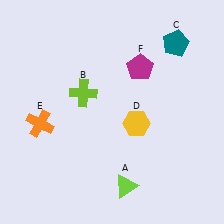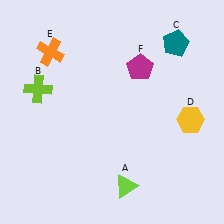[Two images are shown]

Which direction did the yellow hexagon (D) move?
The yellow hexagon (D) moved right.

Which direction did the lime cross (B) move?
The lime cross (B) moved left.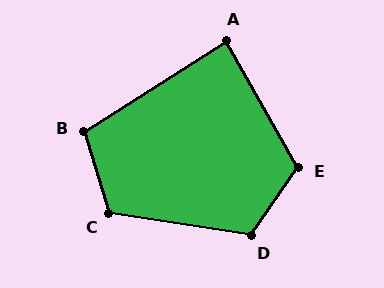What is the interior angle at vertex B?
Approximately 106 degrees (obtuse).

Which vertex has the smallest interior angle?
A, at approximately 87 degrees.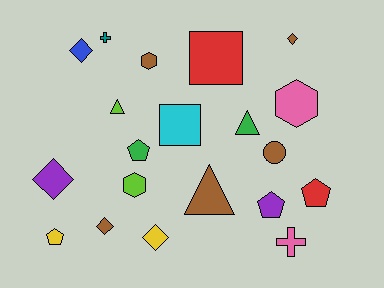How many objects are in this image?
There are 20 objects.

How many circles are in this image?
There is 1 circle.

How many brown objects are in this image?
There are 5 brown objects.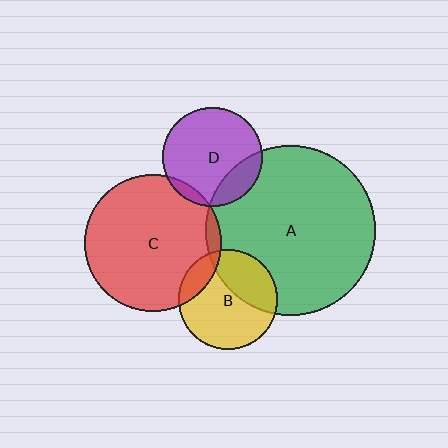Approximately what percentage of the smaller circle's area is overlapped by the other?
Approximately 5%.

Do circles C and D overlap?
Yes.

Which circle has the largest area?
Circle A (green).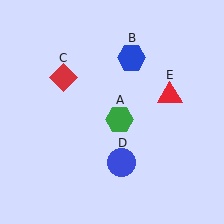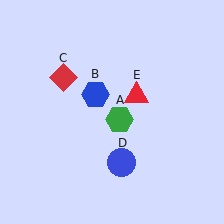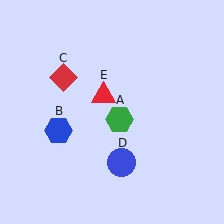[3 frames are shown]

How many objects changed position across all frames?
2 objects changed position: blue hexagon (object B), red triangle (object E).